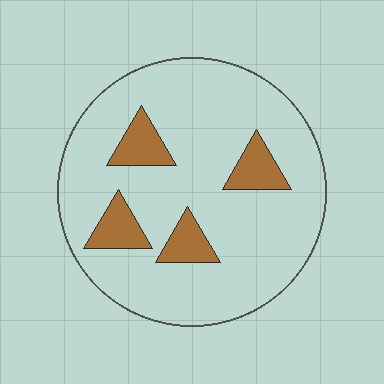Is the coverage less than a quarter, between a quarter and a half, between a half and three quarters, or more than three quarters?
Less than a quarter.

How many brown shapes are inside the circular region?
4.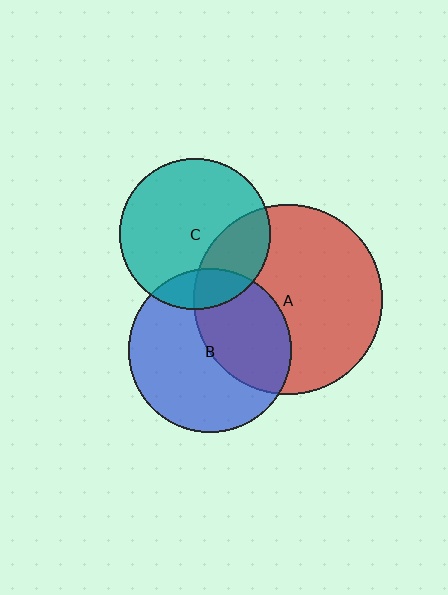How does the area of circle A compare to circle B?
Approximately 1.3 times.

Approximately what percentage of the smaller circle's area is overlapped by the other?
Approximately 25%.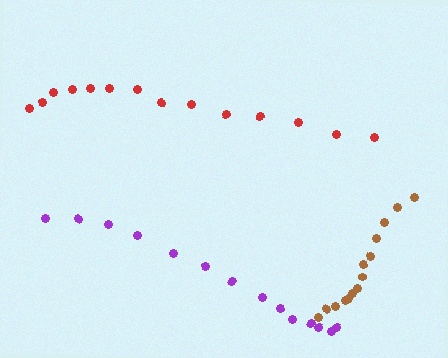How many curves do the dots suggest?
There are 3 distinct paths.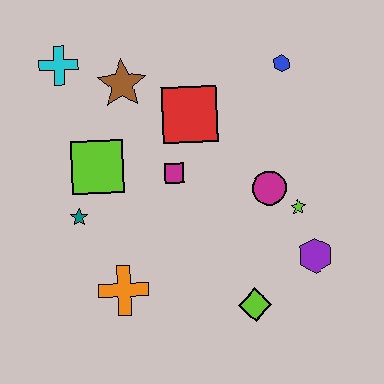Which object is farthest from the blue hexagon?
The orange cross is farthest from the blue hexagon.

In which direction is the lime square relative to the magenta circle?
The lime square is to the left of the magenta circle.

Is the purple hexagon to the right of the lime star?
Yes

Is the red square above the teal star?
Yes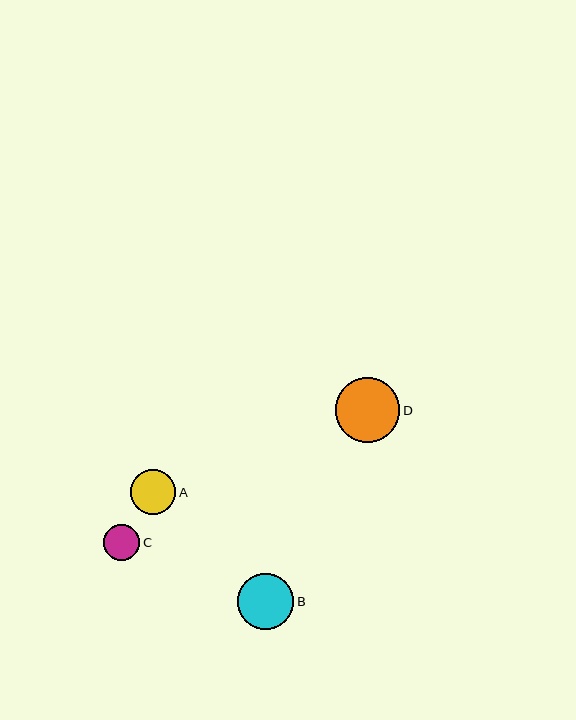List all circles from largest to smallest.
From largest to smallest: D, B, A, C.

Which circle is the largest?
Circle D is the largest with a size of approximately 65 pixels.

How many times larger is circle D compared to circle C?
Circle D is approximately 1.8 times the size of circle C.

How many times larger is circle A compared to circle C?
Circle A is approximately 1.2 times the size of circle C.